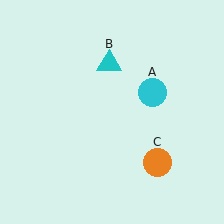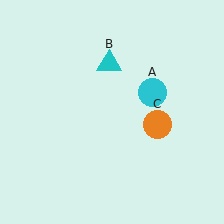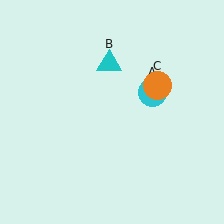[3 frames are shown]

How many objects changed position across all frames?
1 object changed position: orange circle (object C).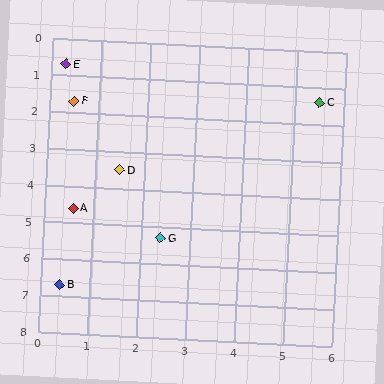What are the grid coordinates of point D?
Point D is at approximately (1.5, 3.5).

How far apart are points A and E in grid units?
Points A and E are about 3.9 grid units apart.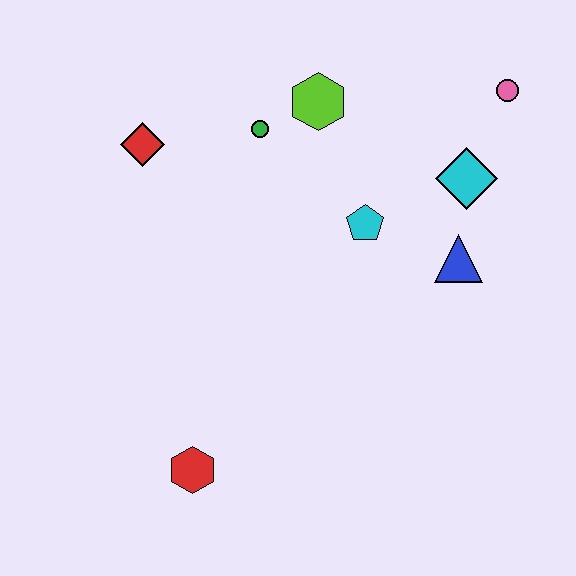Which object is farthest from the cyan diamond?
The red hexagon is farthest from the cyan diamond.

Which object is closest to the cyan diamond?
The blue triangle is closest to the cyan diamond.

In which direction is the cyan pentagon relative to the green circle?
The cyan pentagon is to the right of the green circle.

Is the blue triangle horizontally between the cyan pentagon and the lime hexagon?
No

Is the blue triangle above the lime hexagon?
No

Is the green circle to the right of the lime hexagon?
No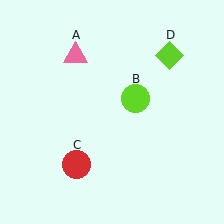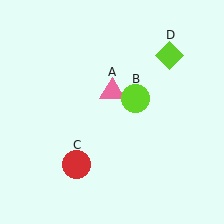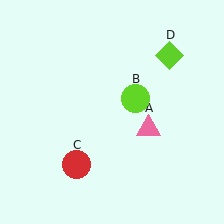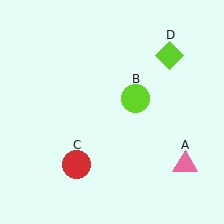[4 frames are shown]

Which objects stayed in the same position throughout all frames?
Lime circle (object B) and red circle (object C) and lime diamond (object D) remained stationary.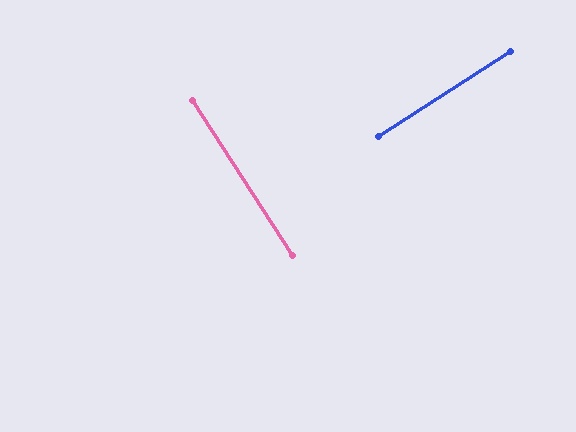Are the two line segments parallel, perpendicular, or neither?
Perpendicular — they meet at approximately 90°.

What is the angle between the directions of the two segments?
Approximately 90 degrees.